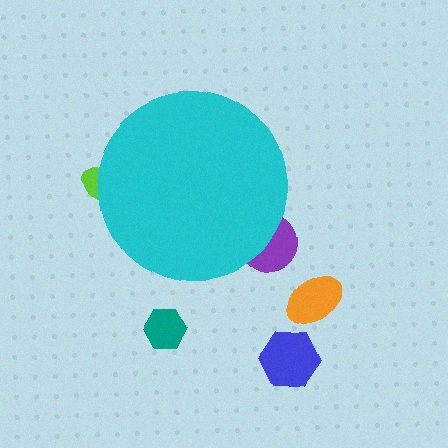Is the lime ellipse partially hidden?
Yes, the lime ellipse is partially hidden behind the cyan circle.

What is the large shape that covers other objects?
A cyan circle.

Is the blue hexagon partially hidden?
No, the blue hexagon is fully visible.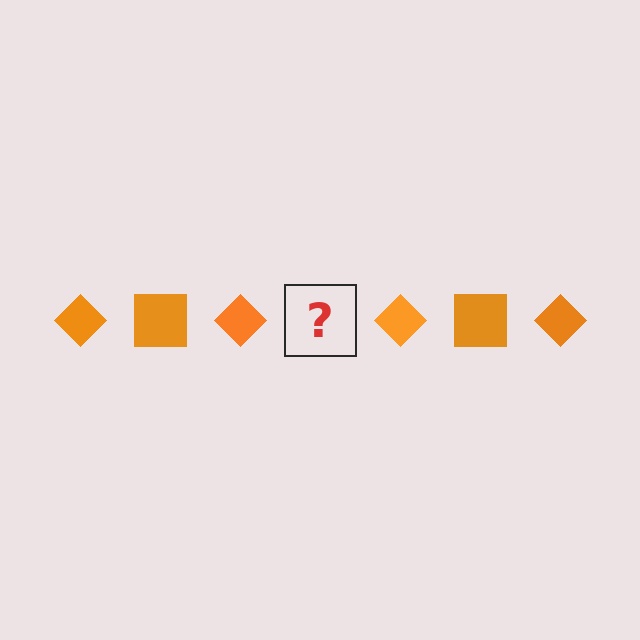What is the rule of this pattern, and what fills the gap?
The rule is that the pattern cycles through diamond, square shapes in orange. The gap should be filled with an orange square.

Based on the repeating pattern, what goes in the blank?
The blank should be an orange square.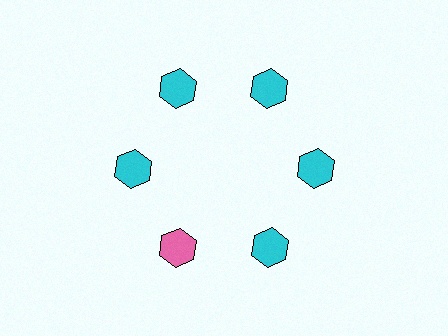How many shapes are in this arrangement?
There are 6 shapes arranged in a ring pattern.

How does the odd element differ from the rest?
It has a different color: pink instead of cyan.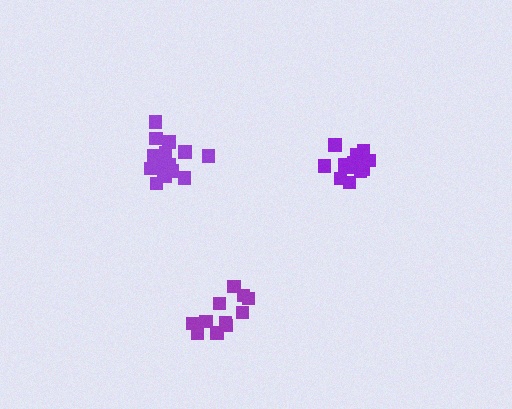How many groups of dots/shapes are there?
There are 3 groups.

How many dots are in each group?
Group 1: 11 dots, Group 2: 13 dots, Group 3: 15 dots (39 total).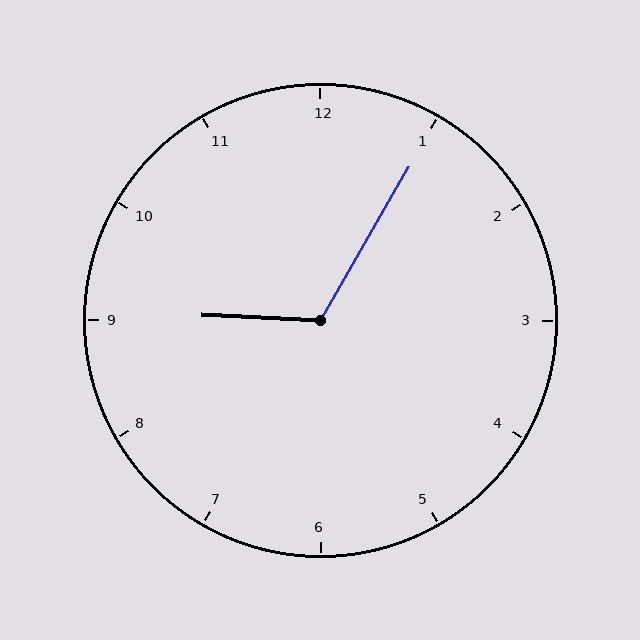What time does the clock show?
9:05.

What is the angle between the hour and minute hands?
Approximately 118 degrees.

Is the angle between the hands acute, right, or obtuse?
It is obtuse.